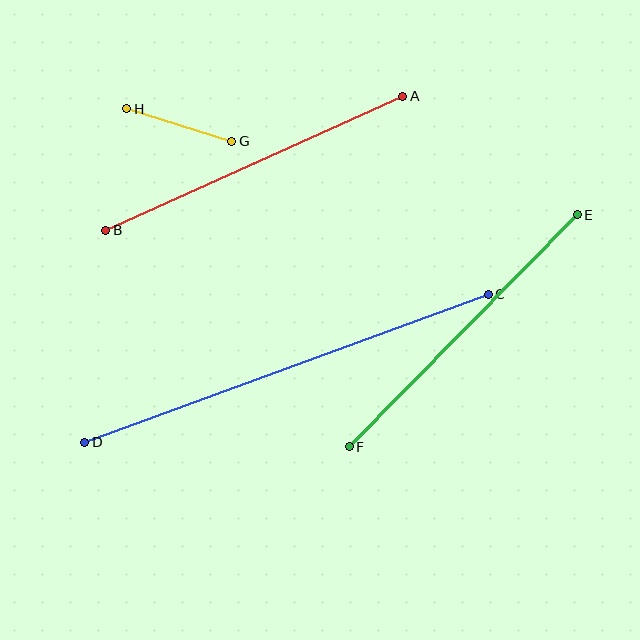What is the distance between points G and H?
The distance is approximately 110 pixels.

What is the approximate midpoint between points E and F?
The midpoint is at approximately (463, 331) pixels.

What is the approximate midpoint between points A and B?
The midpoint is at approximately (254, 163) pixels.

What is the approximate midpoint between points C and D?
The midpoint is at approximately (287, 368) pixels.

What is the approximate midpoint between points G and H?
The midpoint is at approximately (179, 125) pixels.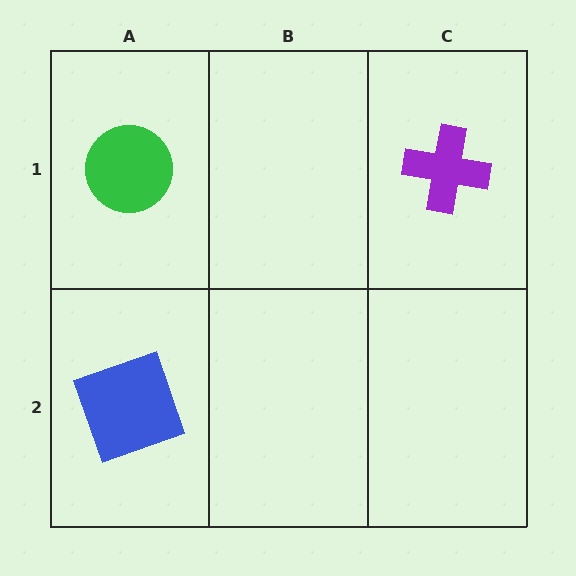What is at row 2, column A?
A blue square.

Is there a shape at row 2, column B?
No, that cell is empty.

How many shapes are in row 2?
1 shape.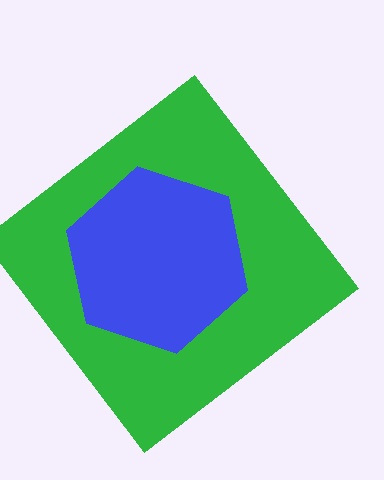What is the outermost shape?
The green diamond.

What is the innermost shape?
The blue hexagon.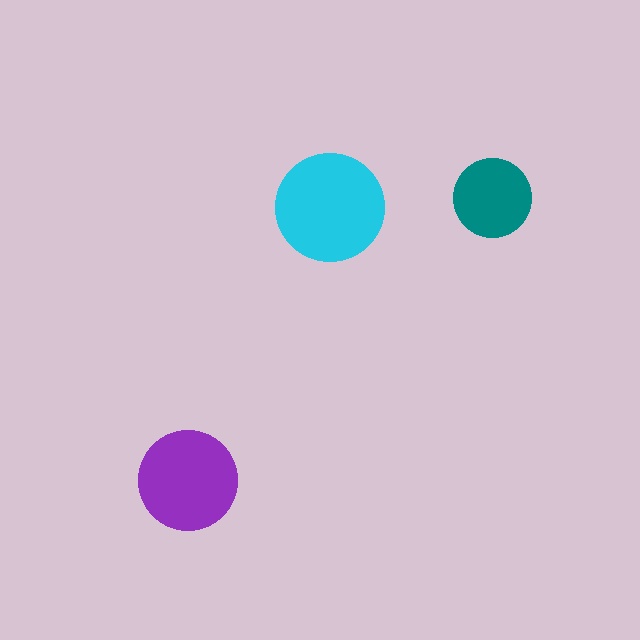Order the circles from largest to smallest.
the cyan one, the purple one, the teal one.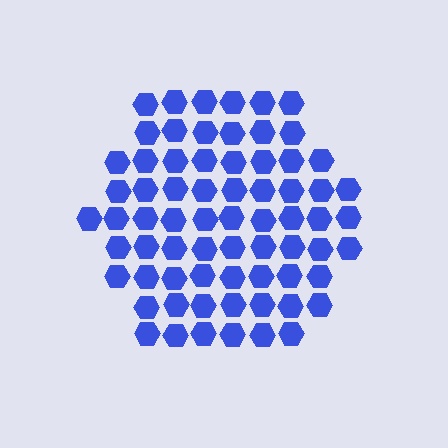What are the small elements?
The small elements are hexagons.